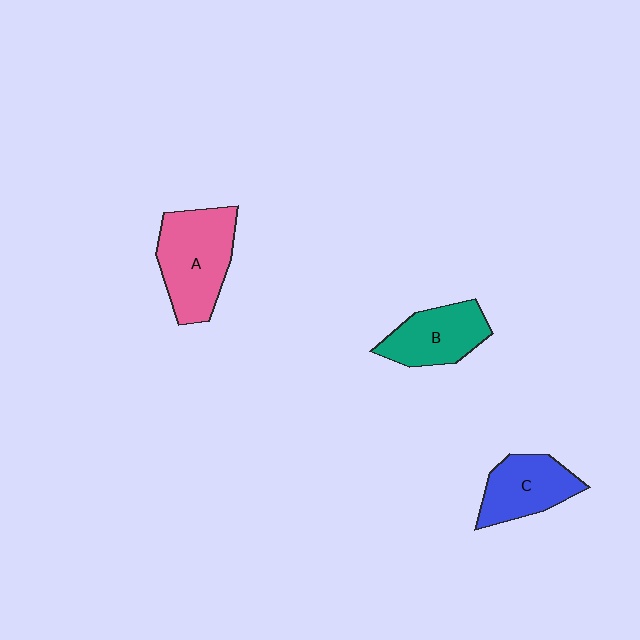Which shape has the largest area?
Shape A (pink).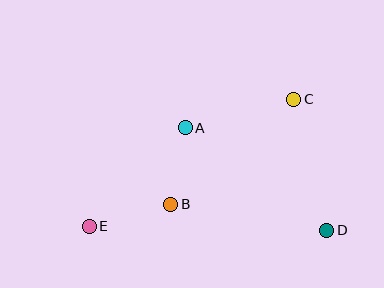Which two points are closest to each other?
Points A and B are closest to each other.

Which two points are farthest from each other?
Points C and E are farthest from each other.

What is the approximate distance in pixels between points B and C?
The distance between B and C is approximately 162 pixels.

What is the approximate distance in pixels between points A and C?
The distance between A and C is approximately 112 pixels.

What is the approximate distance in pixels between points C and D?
The distance between C and D is approximately 135 pixels.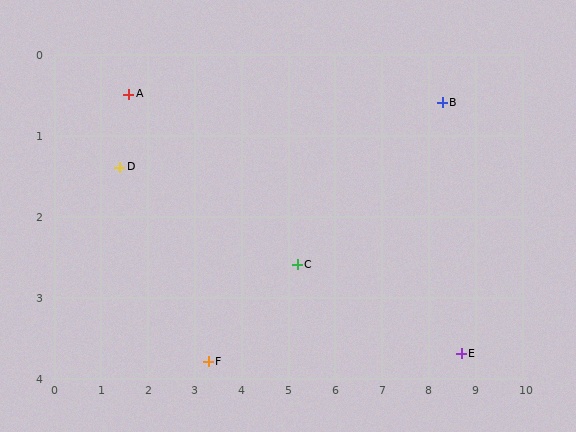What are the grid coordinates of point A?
Point A is at approximately (1.6, 0.5).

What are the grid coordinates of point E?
Point E is at approximately (8.7, 3.7).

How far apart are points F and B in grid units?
Points F and B are about 5.9 grid units apart.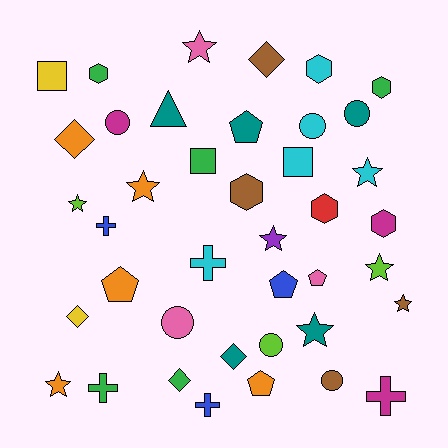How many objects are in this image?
There are 40 objects.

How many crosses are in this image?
There are 5 crosses.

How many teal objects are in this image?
There are 5 teal objects.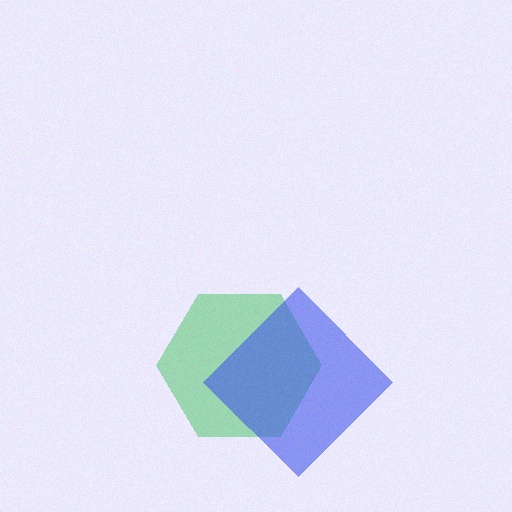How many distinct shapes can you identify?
There are 2 distinct shapes: a green hexagon, a blue diamond.